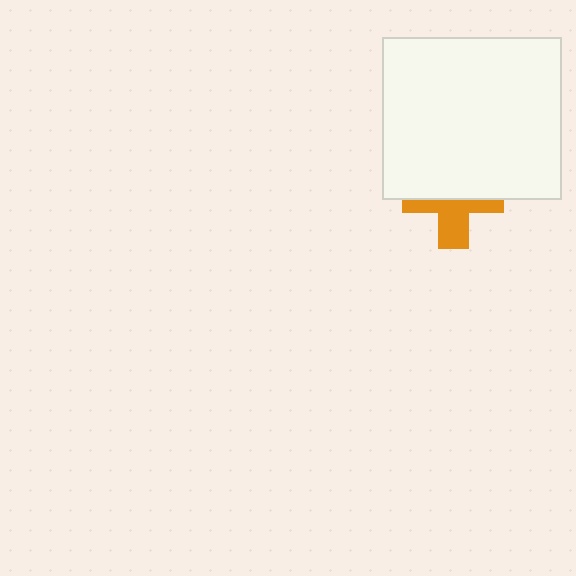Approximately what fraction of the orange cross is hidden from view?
Roughly 53% of the orange cross is hidden behind the white rectangle.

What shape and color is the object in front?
The object in front is a white rectangle.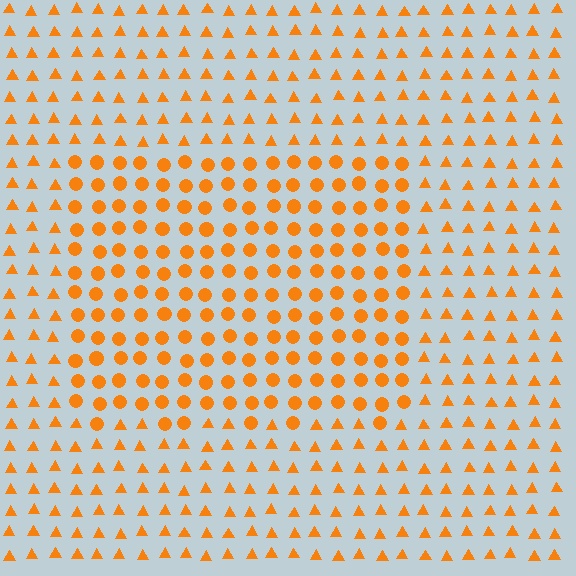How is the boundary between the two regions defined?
The boundary is defined by a change in element shape: circles inside vs. triangles outside. All elements share the same color and spacing.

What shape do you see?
I see a rectangle.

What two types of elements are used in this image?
The image uses circles inside the rectangle region and triangles outside it.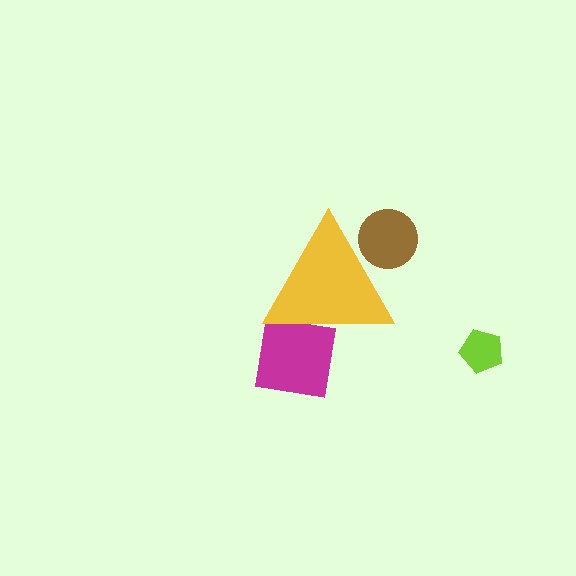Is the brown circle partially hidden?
Yes, the brown circle is partially hidden behind the yellow triangle.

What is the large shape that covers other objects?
A yellow triangle.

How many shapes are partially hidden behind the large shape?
2 shapes are partially hidden.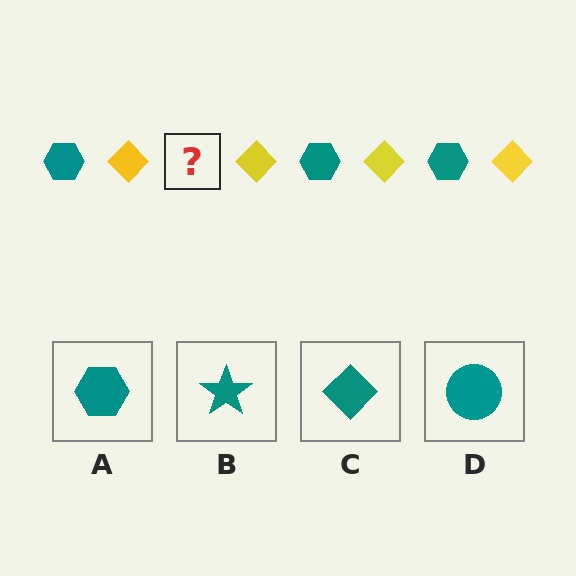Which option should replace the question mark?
Option A.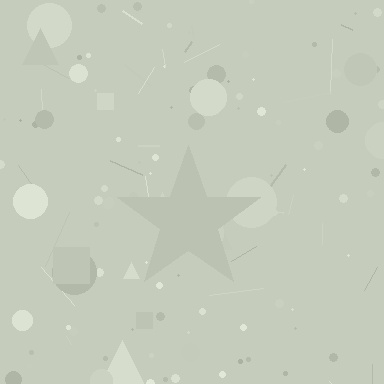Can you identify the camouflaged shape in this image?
The camouflaged shape is a star.